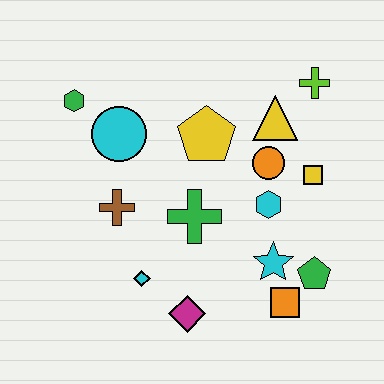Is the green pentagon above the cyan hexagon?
No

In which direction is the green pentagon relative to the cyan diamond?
The green pentagon is to the right of the cyan diamond.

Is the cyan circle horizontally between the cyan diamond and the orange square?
No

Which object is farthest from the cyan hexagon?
The green hexagon is farthest from the cyan hexagon.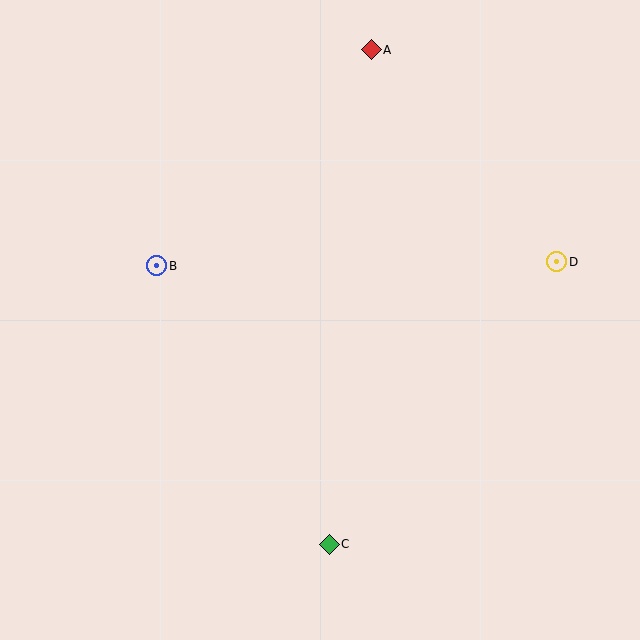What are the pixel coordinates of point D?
Point D is at (557, 262).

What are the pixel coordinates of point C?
Point C is at (329, 544).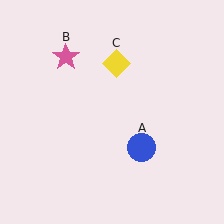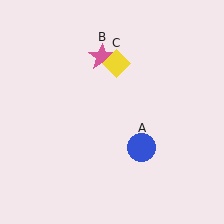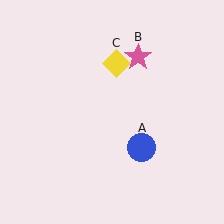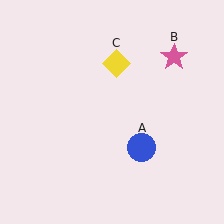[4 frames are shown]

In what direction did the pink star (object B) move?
The pink star (object B) moved right.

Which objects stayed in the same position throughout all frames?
Blue circle (object A) and yellow diamond (object C) remained stationary.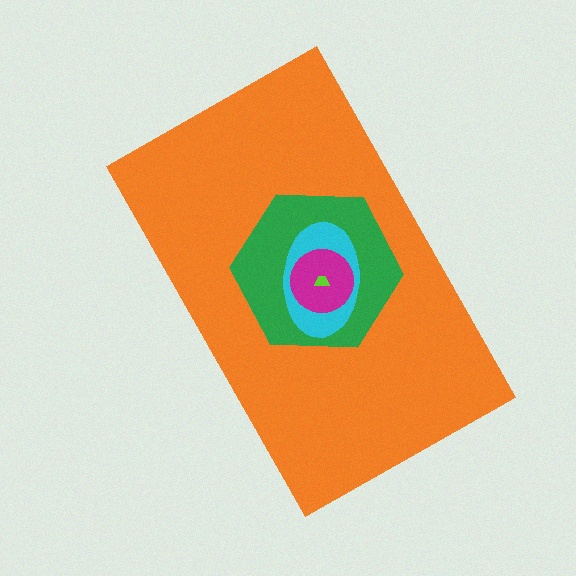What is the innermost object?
The lime trapezoid.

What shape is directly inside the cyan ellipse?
The magenta circle.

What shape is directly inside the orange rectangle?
The green hexagon.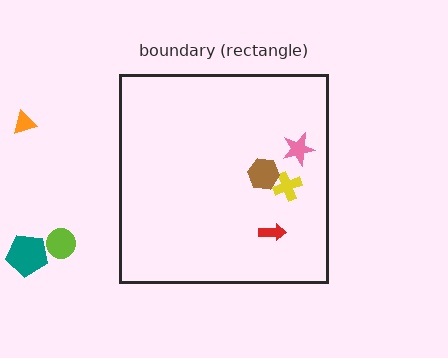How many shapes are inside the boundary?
4 inside, 3 outside.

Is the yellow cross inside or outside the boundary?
Inside.